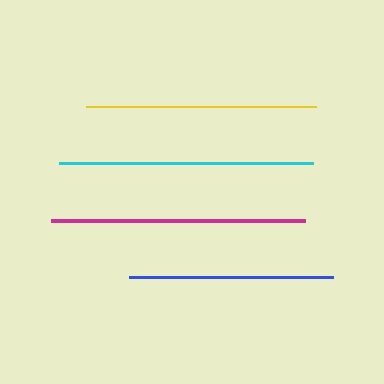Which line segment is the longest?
The magenta line is the longest at approximately 254 pixels.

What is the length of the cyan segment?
The cyan segment is approximately 253 pixels long.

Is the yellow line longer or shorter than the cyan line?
The cyan line is longer than the yellow line.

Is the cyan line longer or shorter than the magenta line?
The magenta line is longer than the cyan line.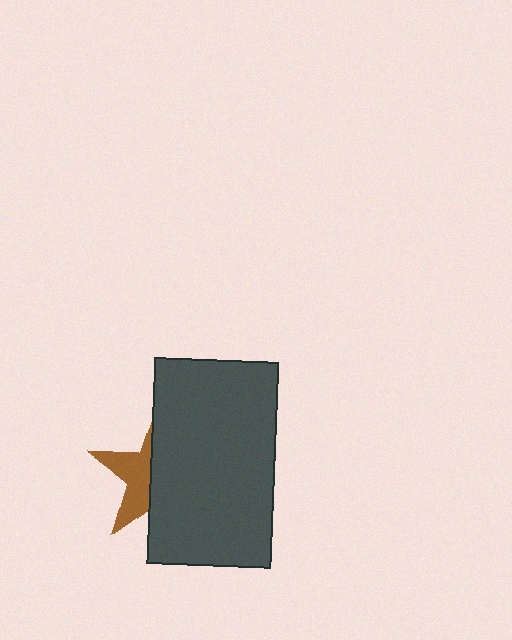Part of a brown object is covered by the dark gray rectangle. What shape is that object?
It is a star.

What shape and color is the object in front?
The object in front is a dark gray rectangle.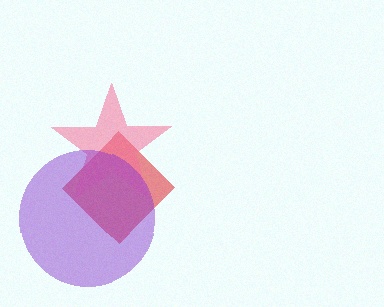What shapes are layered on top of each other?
The layered shapes are: a red diamond, a pink star, a purple circle.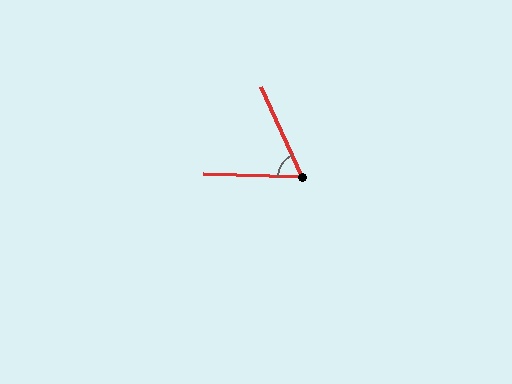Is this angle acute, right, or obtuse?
It is acute.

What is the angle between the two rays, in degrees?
Approximately 64 degrees.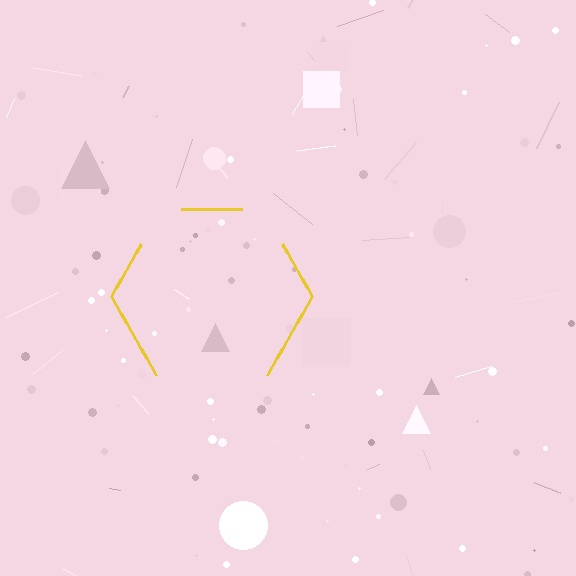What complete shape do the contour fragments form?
The contour fragments form a hexagon.